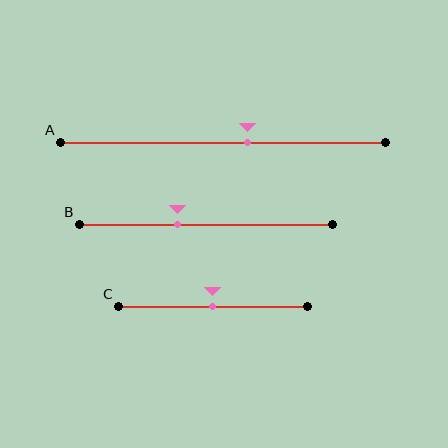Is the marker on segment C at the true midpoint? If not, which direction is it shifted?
Yes, the marker on segment C is at the true midpoint.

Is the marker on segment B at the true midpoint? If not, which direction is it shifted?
No, the marker on segment B is shifted to the left by about 11% of the segment length.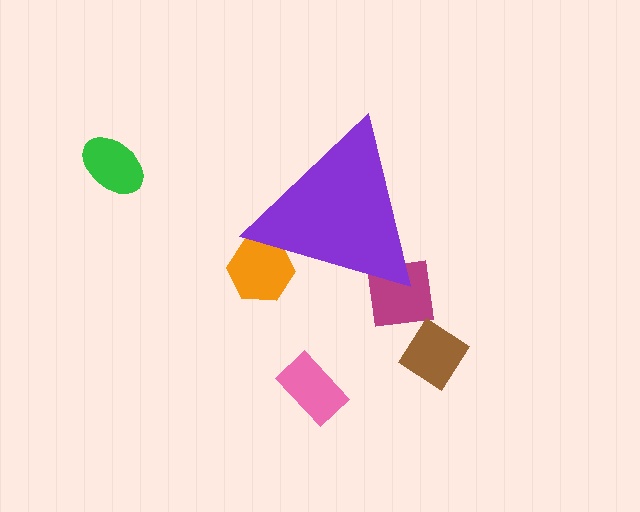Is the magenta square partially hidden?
Yes, the magenta square is partially hidden behind the purple triangle.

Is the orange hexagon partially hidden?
Yes, the orange hexagon is partially hidden behind the purple triangle.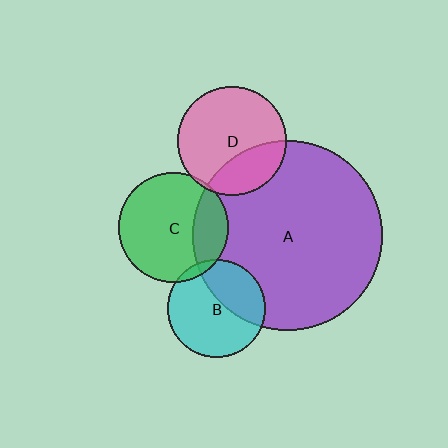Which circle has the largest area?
Circle A (purple).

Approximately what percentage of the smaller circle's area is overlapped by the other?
Approximately 35%.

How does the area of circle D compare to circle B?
Approximately 1.2 times.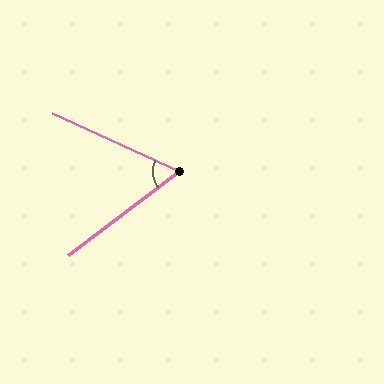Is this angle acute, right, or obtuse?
It is acute.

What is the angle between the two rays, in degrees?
Approximately 62 degrees.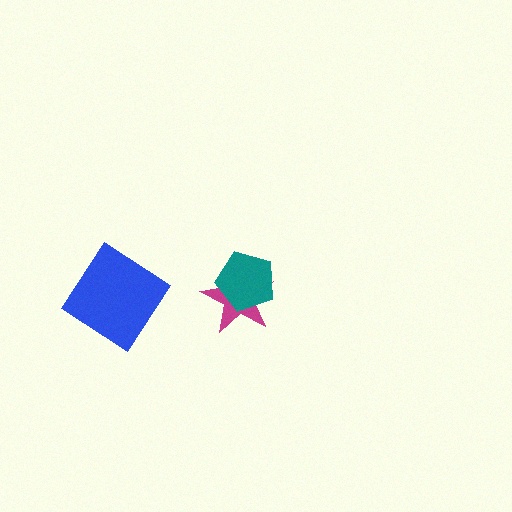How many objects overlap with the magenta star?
1 object overlaps with the magenta star.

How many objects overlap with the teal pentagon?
1 object overlaps with the teal pentagon.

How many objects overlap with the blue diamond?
0 objects overlap with the blue diamond.